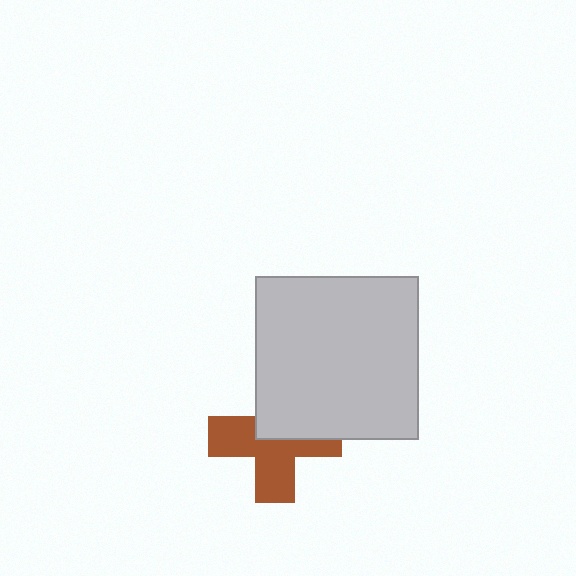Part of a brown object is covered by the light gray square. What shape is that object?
It is a cross.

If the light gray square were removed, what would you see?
You would see the complete brown cross.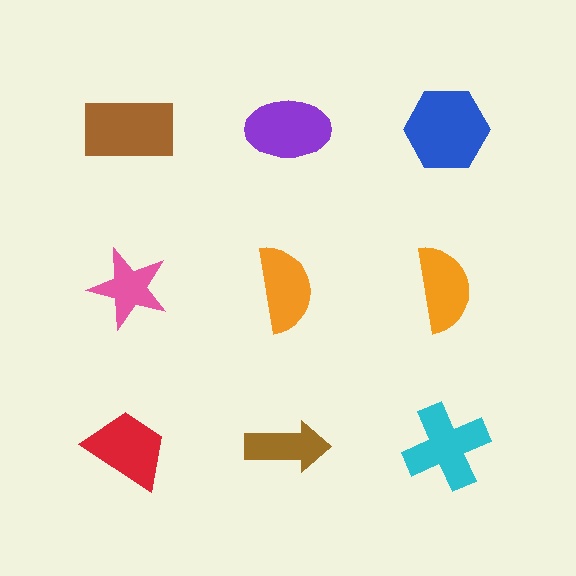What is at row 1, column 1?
A brown rectangle.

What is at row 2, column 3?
An orange semicircle.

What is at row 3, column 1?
A red trapezoid.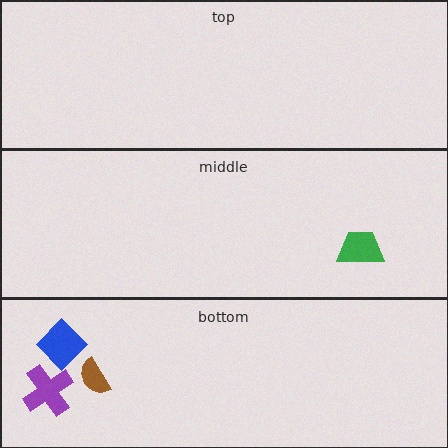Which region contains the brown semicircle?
The bottom region.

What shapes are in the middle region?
The green trapezoid.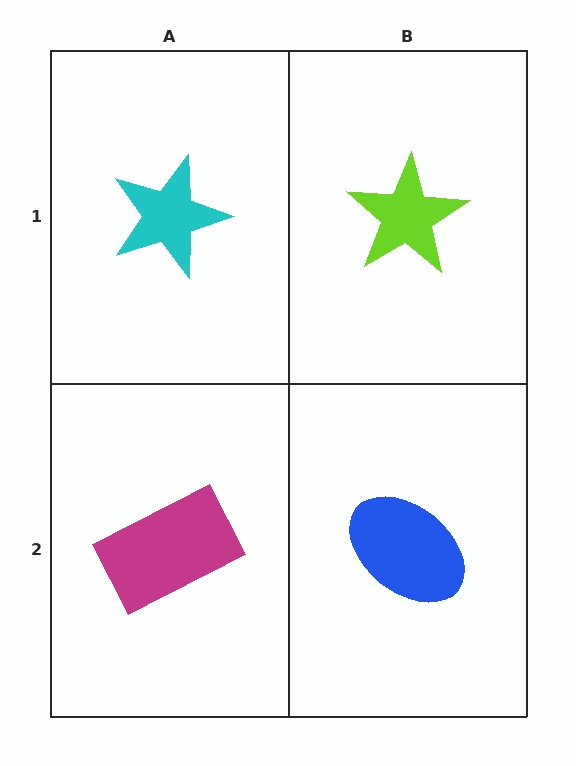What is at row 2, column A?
A magenta rectangle.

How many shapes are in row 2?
2 shapes.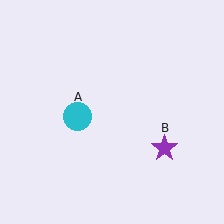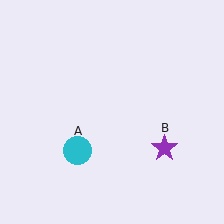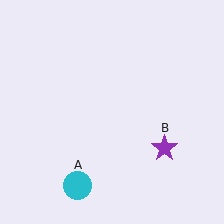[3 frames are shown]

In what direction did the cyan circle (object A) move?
The cyan circle (object A) moved down.